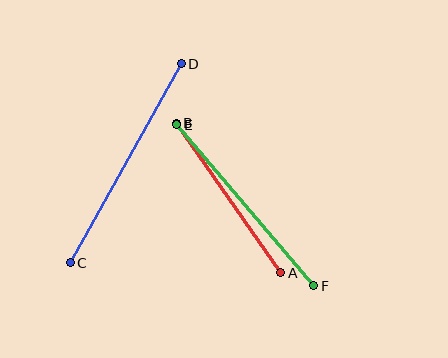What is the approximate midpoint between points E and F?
The midpoint is at approximately (245, 205) pixels.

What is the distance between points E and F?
The distance is approximately 211 pixels.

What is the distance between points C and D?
The distance is approximately 228 pixels.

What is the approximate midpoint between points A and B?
The midpoint is at approximately (228, 198) pixels.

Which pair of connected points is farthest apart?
Points C and D are farthest apart.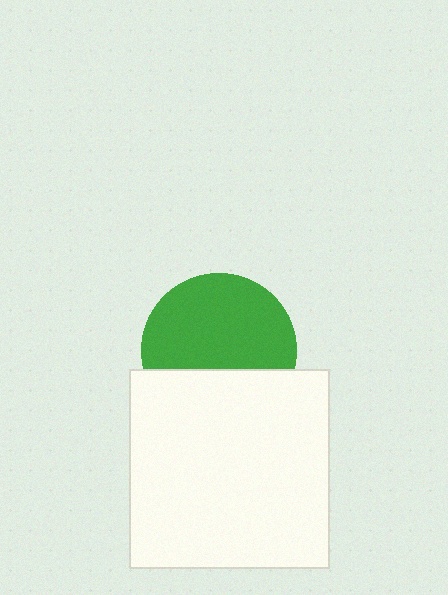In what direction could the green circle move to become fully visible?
The green circle could move up. That would shift it out from behind the white square entirely.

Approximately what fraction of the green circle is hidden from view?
Roughly 35% of the green circle is hidden behind the white square.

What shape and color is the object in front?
The object in front is a white square.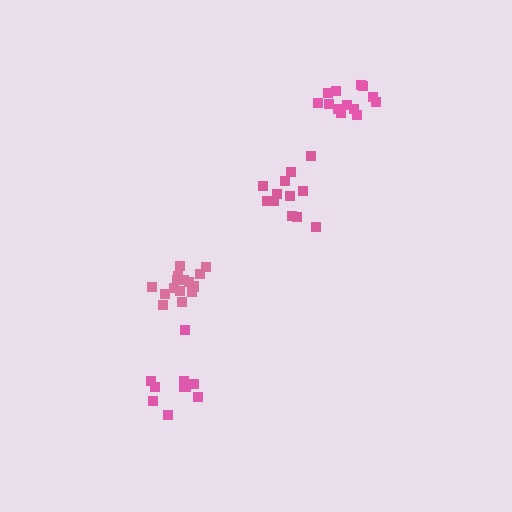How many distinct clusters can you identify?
There are 4 distinct clusters.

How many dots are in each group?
Group 1: 15 dots, Group 2: 14 dots, Group 3: 12 dots, Group 4: 10 dots (51 total).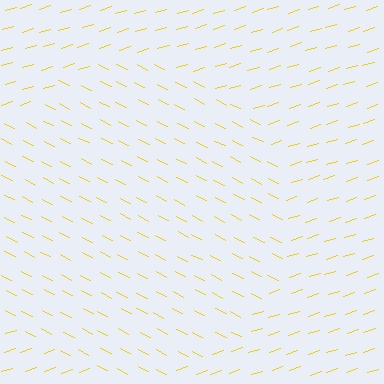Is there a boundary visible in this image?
Yes, there is a texture boundary formed by a change in line orientation.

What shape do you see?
I see a circle.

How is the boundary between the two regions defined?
The boundary is defined purely by a change in line orientation (approximately 45 degrees difference). All lines are the same color and thickness.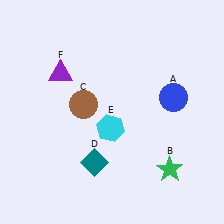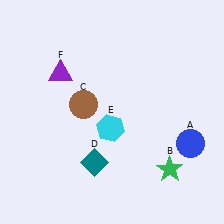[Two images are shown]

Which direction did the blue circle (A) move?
The blue circle (A) moved down.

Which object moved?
The blue circle (A) moved down.